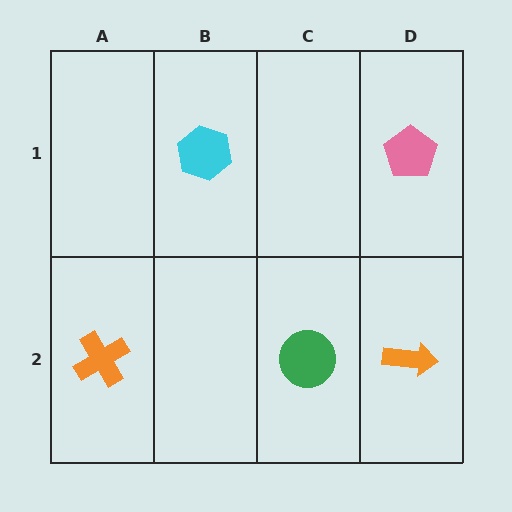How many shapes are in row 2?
3 shapes.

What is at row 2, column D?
An orange arrow.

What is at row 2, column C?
A green circle.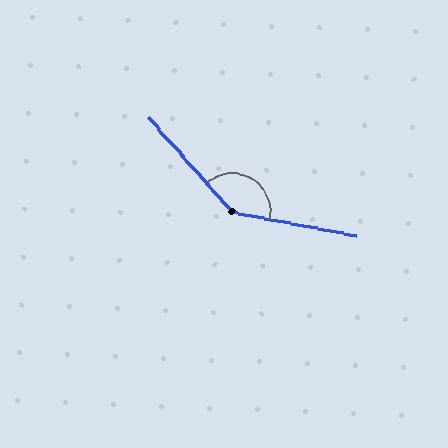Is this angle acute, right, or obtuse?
It is obtuse.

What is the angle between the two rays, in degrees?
Approximately 142 degrees.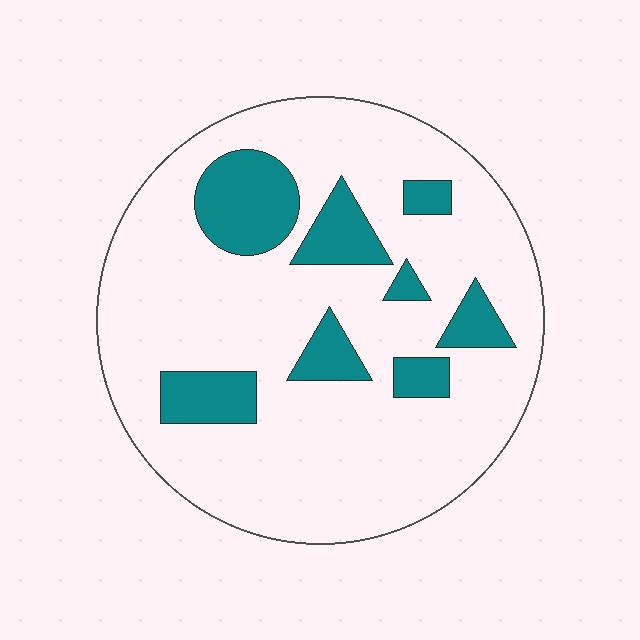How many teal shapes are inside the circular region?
8.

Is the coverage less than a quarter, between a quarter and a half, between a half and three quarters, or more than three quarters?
Less than a quarter.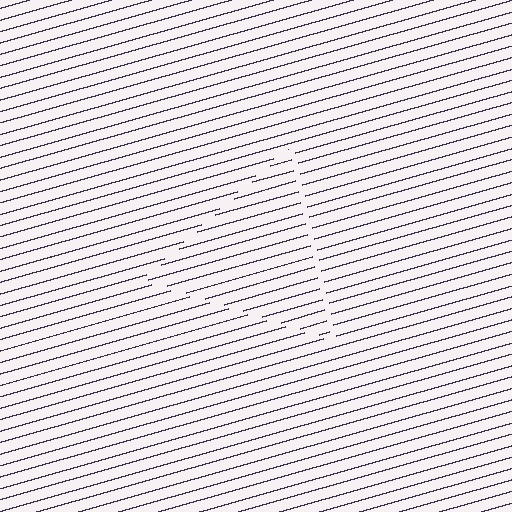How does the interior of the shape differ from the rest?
The interior of the shape contains the same grating, shifted by half a period — the contour is defined by the phase discontinuity where line-ends from the inner and outer gratings abut.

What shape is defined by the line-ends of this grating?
An illusory triangle. The interior of the shape contains the same grating, shifted by half a period — the contour is defined by the phase discontinuity where line-ends from the inner and outer gratings abut.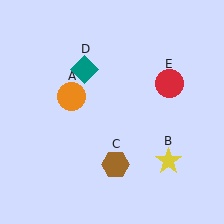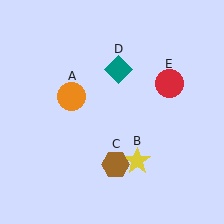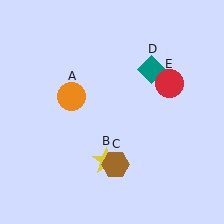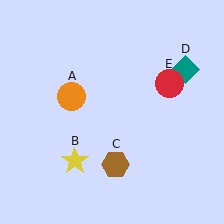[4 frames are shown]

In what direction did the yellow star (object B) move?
The yellow star (object B) moved left.